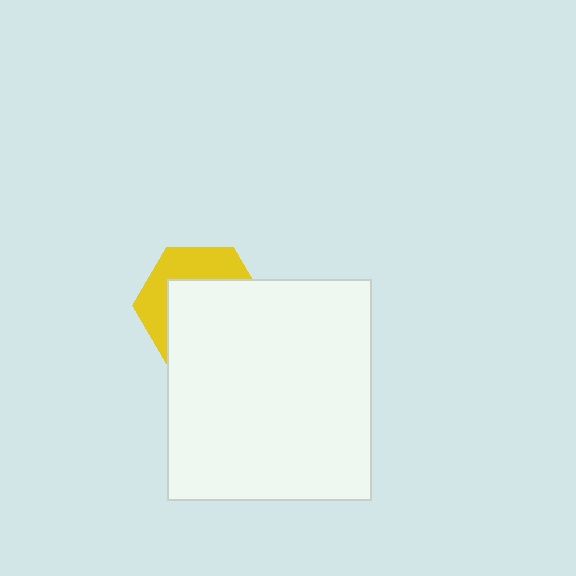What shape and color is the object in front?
The object in front is a white rectangle.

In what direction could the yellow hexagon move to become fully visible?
The yellow hexagon could move up. That would shift it out from behind the white rectangle entirely.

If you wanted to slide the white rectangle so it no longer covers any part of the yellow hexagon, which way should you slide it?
Slide it down — that is the most direct way to separate the two shapes.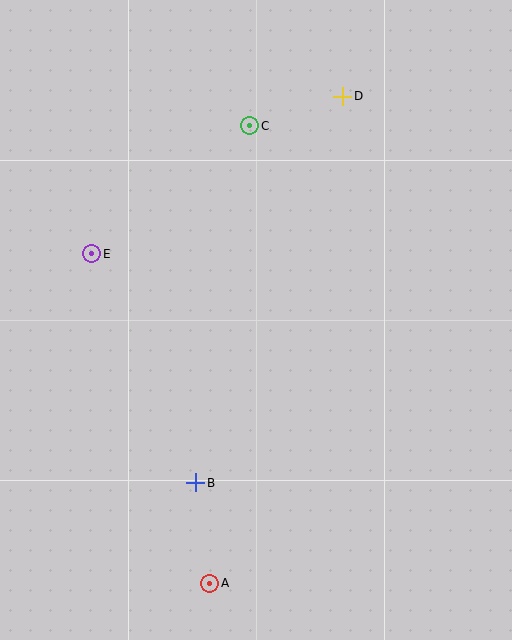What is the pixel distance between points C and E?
The distance between C and E is 203 pixels.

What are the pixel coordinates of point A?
Point A is at (210, 583).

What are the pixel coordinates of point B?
Point B is at (196, 483).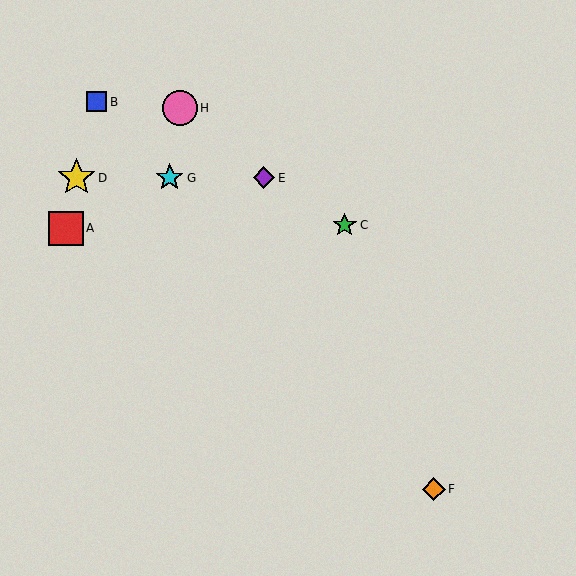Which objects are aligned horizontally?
Objects D, E, G are aligned horizontally.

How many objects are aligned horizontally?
3 objects (D, E, G) are aligned horizontally.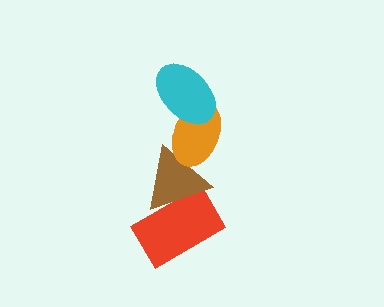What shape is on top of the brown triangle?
The orange ellipse is on top of the brown triangle.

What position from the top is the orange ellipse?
The orange ellipse is 2nd from the top.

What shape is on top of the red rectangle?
The brown triangle is on top of the red rectangle.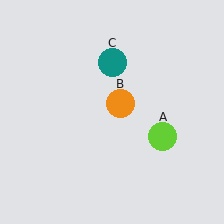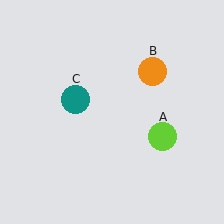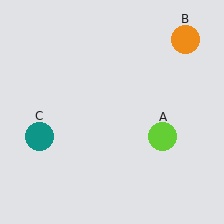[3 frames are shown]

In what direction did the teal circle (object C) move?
The teal circle (object C) moved down and to the left.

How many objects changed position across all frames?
2 objects changed position: orange circle (object B), teal circle (object C).